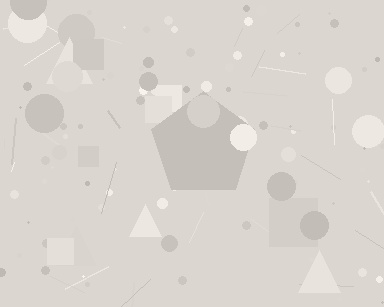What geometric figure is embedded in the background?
A pentagon is embedded in the background.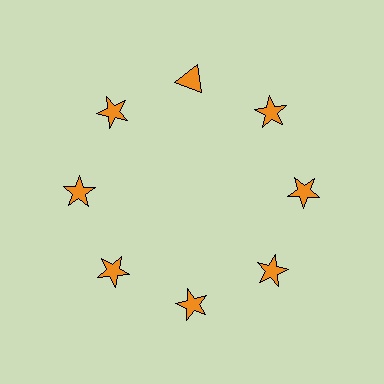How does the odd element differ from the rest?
It has a different shape: triangle instead of star.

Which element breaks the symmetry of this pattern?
The orange triangle at roughly the 12 o'clock position breaks the symmetry. All other shapes are orange stars.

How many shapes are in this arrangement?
There are 8 shapes arranged in a ring pattern.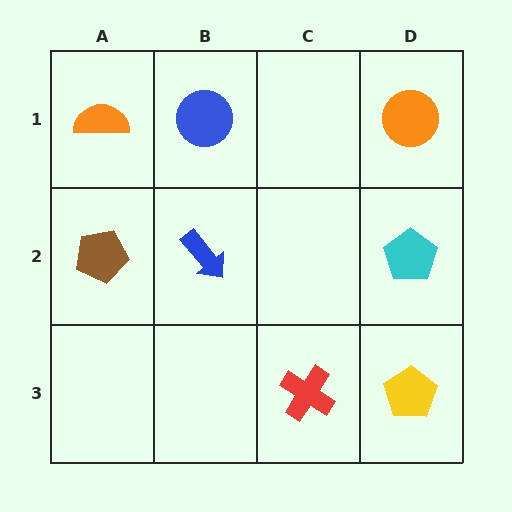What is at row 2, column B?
A blue arrow.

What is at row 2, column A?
A brown pentagon.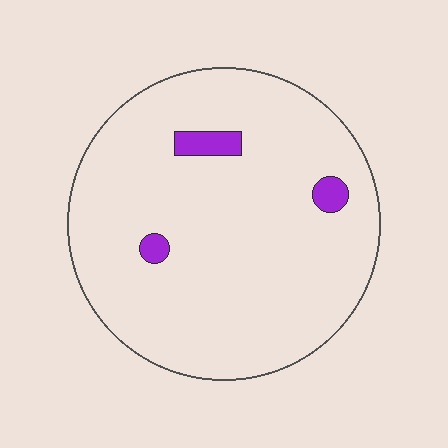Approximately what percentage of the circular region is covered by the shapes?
Approximately 5%.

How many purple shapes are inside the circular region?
3.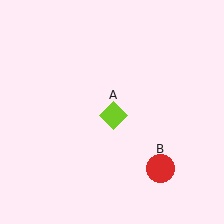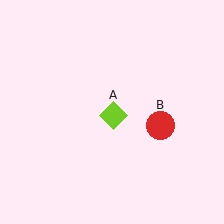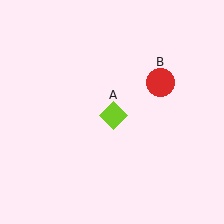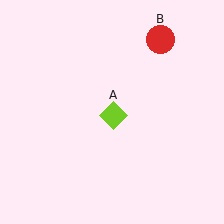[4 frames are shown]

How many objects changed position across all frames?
1 object changed position: red circle (object B).